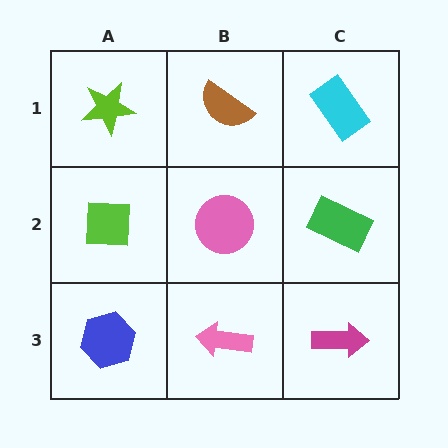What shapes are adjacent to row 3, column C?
A green rectangle (row 2, column C), a pink arrow (row 3, column B).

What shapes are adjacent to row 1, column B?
A pink circle (row 2, column B), a lime star (row 1, column A), a cyan rectangle (row 1, column C).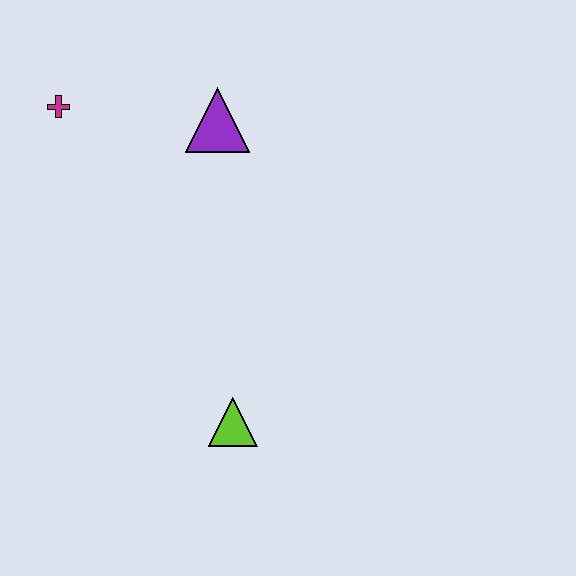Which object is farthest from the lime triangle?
The magenta cross is farthest from the lime triangle.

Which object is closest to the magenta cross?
The purple triangle is closest to the magenta cross.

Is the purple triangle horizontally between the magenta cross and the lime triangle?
Yes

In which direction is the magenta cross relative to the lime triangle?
The magenta cross is above the lime triangle.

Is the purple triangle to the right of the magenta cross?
Yes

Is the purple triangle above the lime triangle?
Yes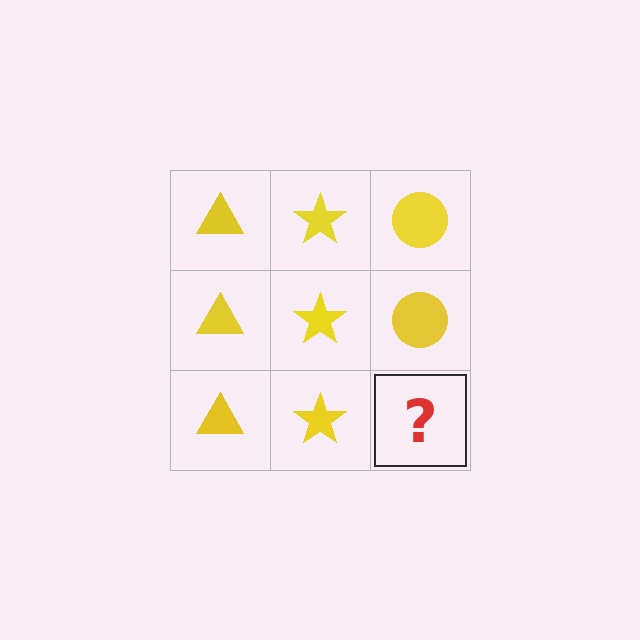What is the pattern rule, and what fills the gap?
The rule is that each column has a consistent shape. The gap should be filled with a yellow circle.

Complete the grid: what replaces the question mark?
The question mark should be replaced with a yellow circle.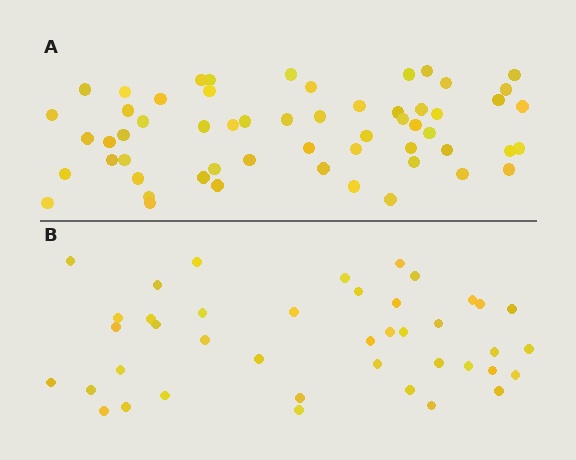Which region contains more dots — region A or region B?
Region A (the top region) has more dots.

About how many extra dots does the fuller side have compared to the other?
Region A has approximately 15 more dots than region B.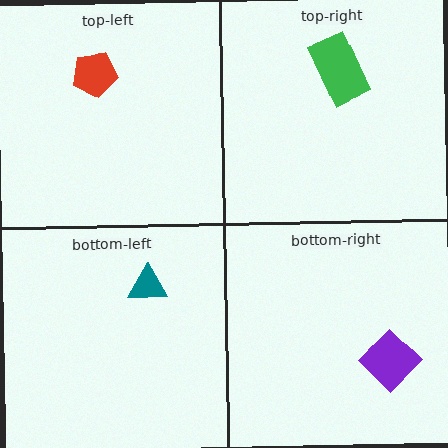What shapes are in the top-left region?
The red pentagon.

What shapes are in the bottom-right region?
The purple diamond.